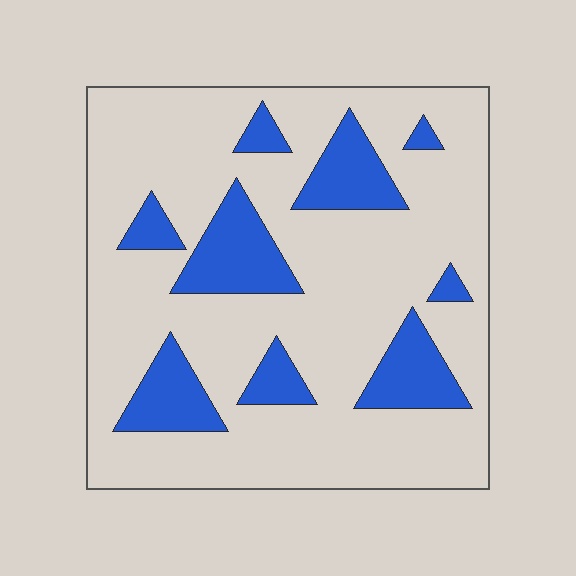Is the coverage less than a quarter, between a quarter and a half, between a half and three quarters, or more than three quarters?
Less than a quarter.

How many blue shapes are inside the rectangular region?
9.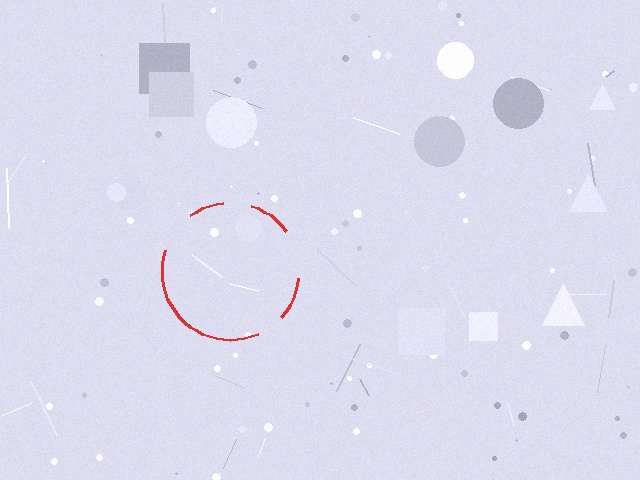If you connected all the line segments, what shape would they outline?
They would outline a circle.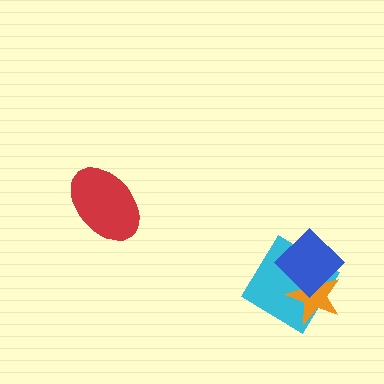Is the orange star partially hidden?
Yes, it is partially covered by another shape.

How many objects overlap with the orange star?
2 objects overlap with the orange star.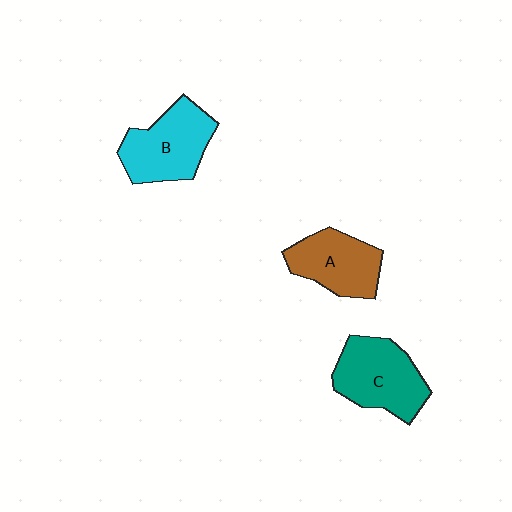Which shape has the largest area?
Shape C (teal).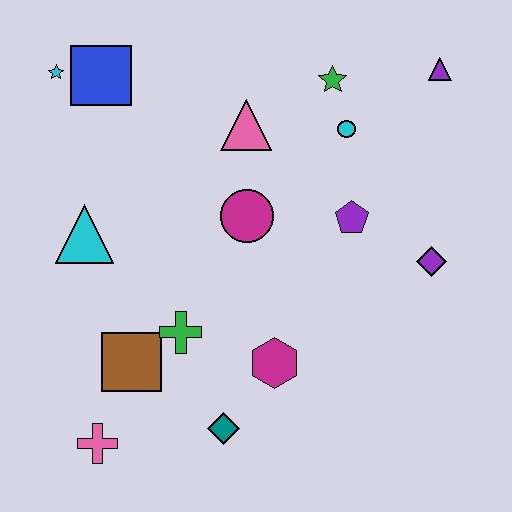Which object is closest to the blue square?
The cyan star is closest to the blue square.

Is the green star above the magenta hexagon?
Yes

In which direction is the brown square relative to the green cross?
The brown square is to the left of the green cross.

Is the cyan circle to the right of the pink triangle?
Yes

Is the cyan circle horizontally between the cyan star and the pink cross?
No